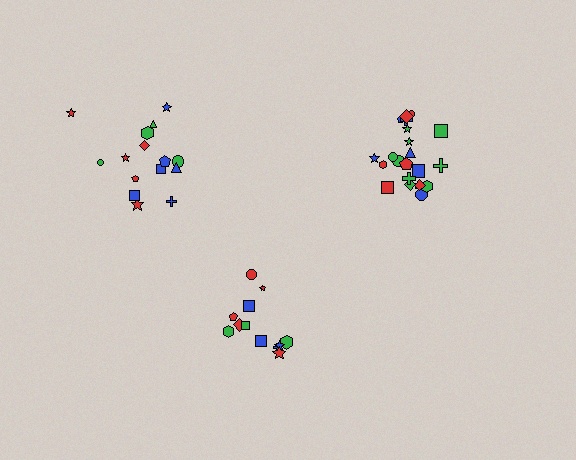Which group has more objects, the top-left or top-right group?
The top-right group.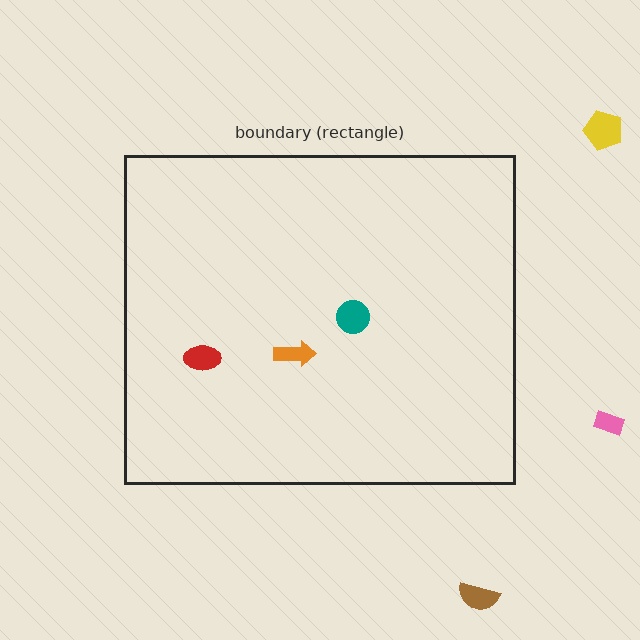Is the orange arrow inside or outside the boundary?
Inside.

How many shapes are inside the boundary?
3 inside, 3 outside.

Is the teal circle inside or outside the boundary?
Inside.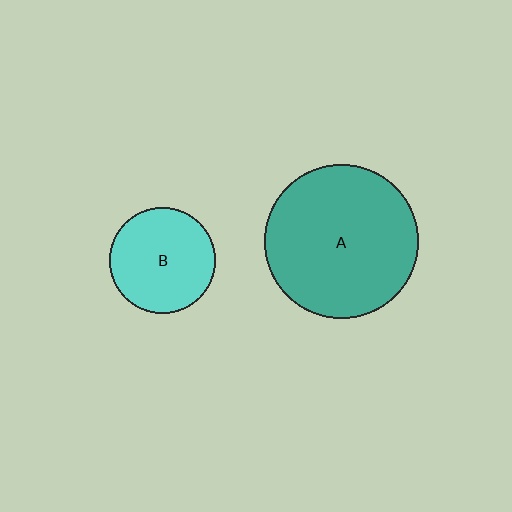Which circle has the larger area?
Circle A (teal).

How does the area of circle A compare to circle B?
Approximately 2.2 times.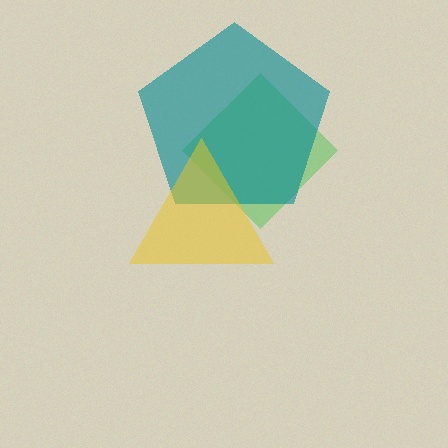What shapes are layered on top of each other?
The layered shapes are: a green diamond, a teal pentagon, a yellow triangle.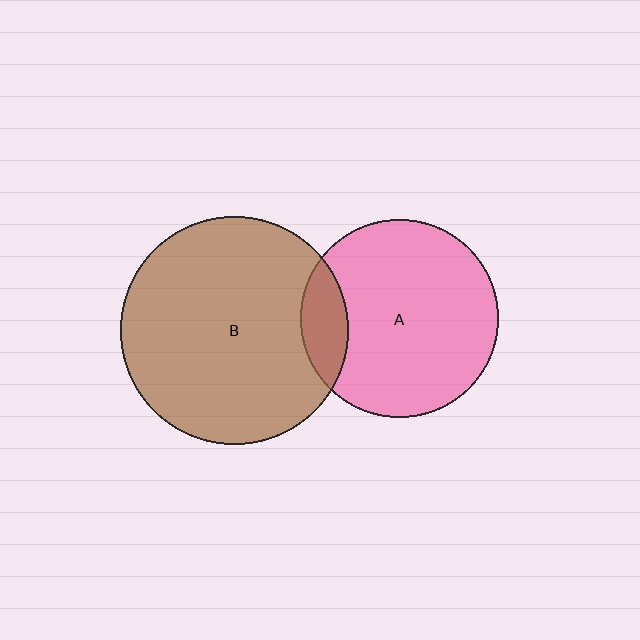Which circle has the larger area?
Circle B (brown).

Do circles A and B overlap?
Yes.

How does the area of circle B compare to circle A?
Approximately 1.3 times.